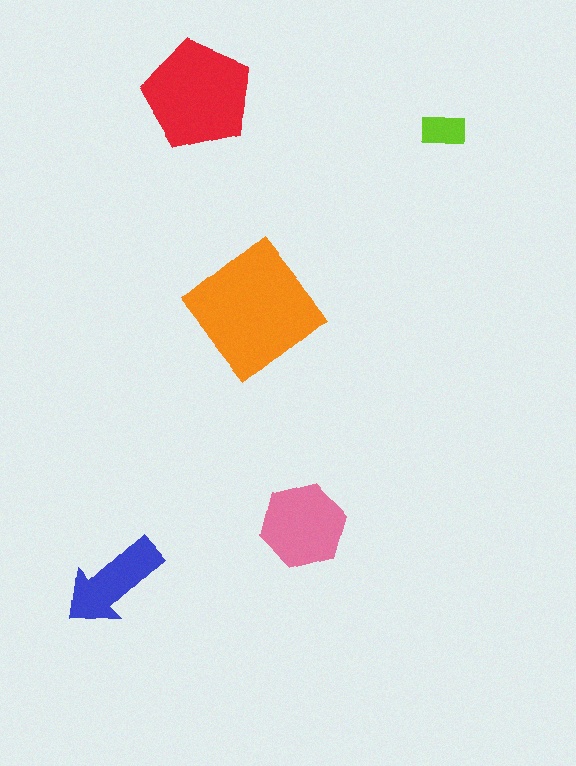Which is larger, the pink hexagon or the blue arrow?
The pink hexagon.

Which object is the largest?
The orange diamond.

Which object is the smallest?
The lime rectangle.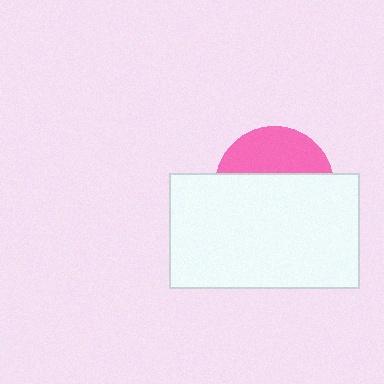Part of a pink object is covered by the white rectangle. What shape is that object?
It is a circle.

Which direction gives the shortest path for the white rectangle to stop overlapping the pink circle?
Moving down gives the shortest separation.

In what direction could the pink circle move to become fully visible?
The pink circle could move up. That would shift it out from behind the white rectangle entirely.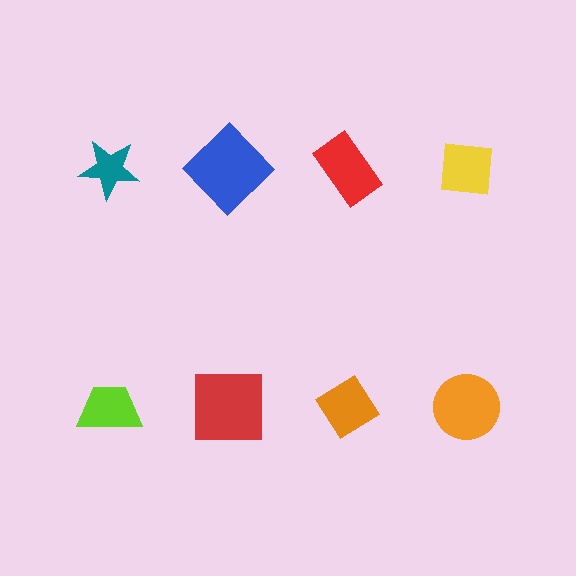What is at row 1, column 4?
A yellow square.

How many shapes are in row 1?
4 shapes.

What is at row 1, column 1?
A teal star.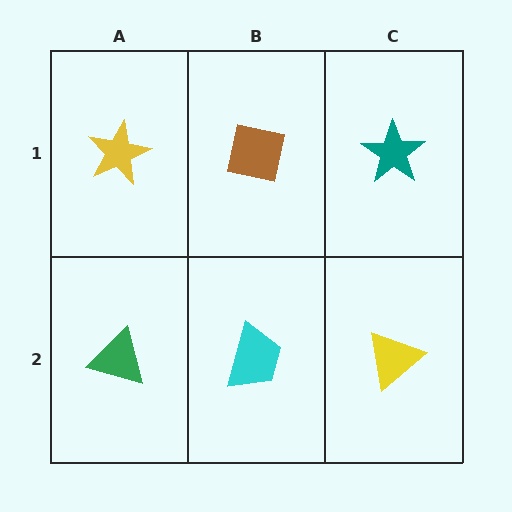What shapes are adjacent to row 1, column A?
A green triangle (row 2, column A), a brown square (row 1, column B).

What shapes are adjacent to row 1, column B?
A cyan trapezoid (row 2, column B), a yellow star (row 1, column A), a teal star (row 1, column C).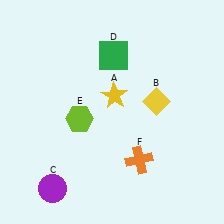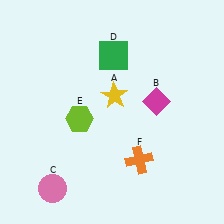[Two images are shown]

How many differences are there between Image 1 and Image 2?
There are 2 differences between the two images.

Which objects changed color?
B changed from yellow to magenta. C changed from purple to pink.